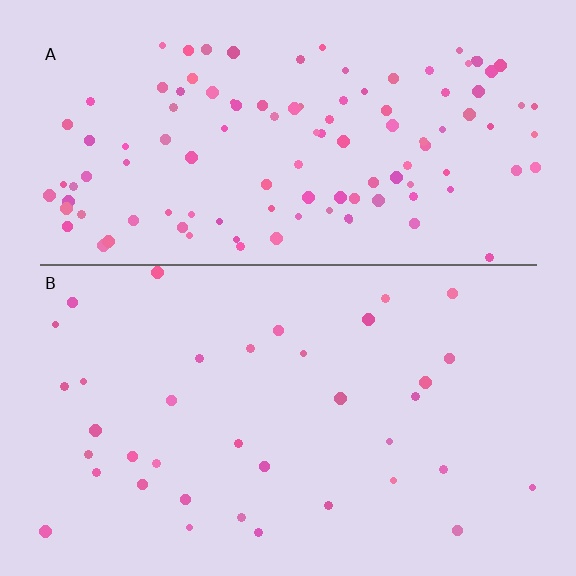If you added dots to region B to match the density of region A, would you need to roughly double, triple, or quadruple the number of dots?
Approximately triple.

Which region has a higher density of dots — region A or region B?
A (the top).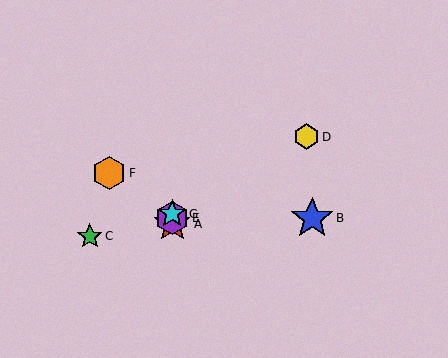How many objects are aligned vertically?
3 objects (A, E, G) are aligned vertically.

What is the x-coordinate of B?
Object B is at x≈312.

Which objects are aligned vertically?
Objects A, E, G are aligned vertically.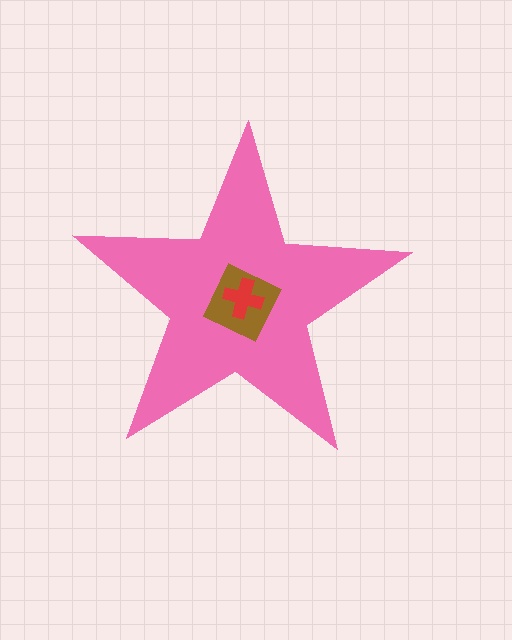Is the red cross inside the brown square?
Yes.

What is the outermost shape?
The pink star.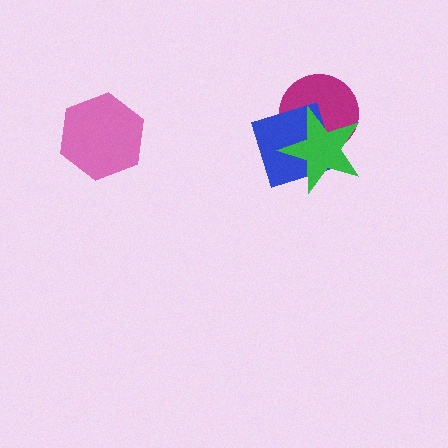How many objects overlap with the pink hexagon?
0 objects overlap with the pink hexagon.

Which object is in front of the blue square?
The green star is in front of the blue square.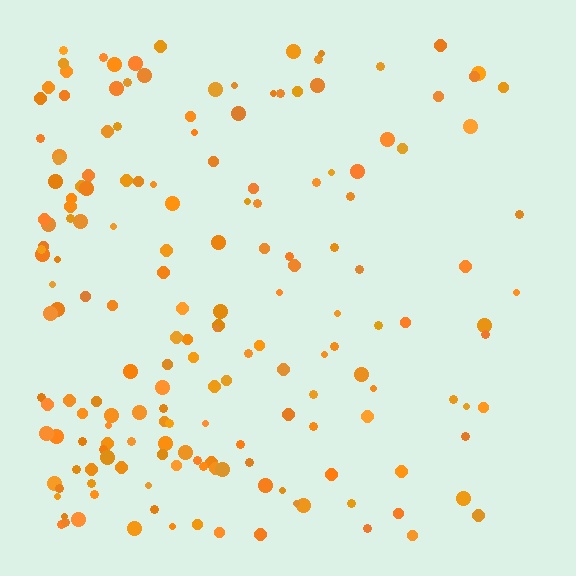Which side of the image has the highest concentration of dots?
The left.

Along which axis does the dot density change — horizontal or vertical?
Horizontal.